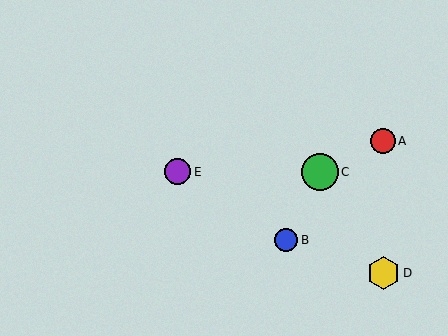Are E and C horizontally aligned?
Yes, both are at y≈172.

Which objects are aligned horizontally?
Objects C, E are aligned horizontally.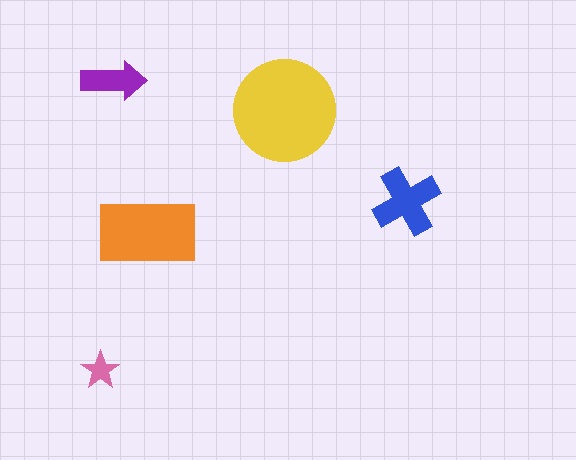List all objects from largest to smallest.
The yellow circle, the orange rectangle, the blue cross, the purple arrow, the pink star.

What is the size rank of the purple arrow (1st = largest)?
4th.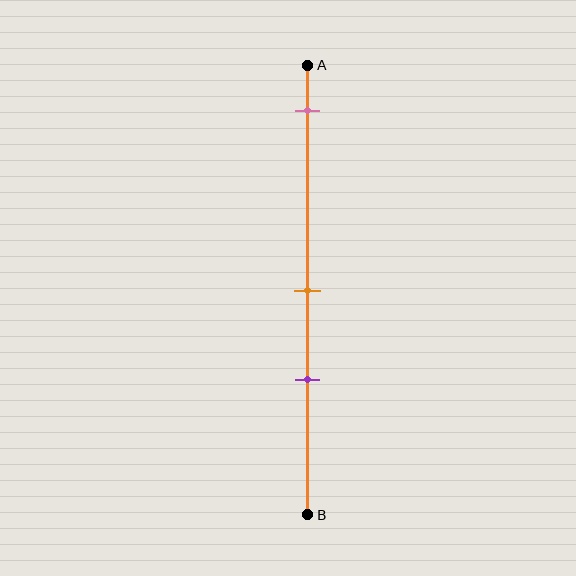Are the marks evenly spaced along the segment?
No, the marks are not evenly spaced.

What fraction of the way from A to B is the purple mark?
The purple mark is approximately 70% (0.7) of the way from A to B.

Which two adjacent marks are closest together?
The orange and purple marks are the closest adjacent pair.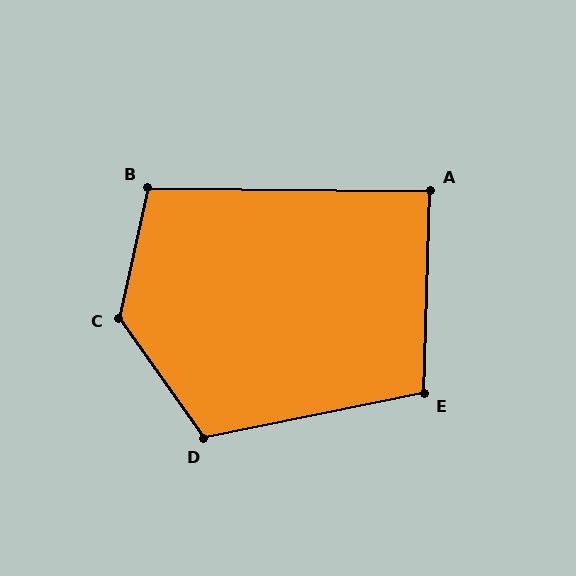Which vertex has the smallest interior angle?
A, at approximately 89 degrees.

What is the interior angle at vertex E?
Approximately 103 degrees (obtuse).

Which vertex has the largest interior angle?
C, at approximately 132 degrees.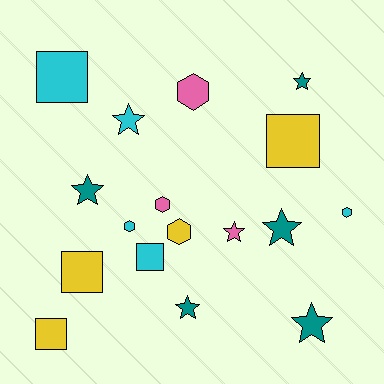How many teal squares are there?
There are no teal squares.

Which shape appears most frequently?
Star, with 7 objects.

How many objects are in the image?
There are 17 objects.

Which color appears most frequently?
Teal, with 5 objects.